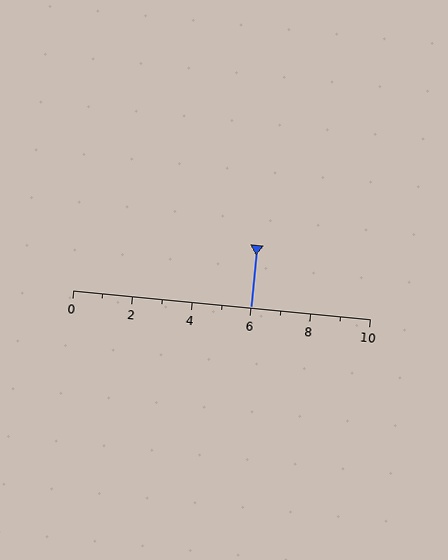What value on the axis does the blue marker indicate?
The marker indicates approximately 6.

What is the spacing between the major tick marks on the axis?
The major ticks are spaced 2 apart.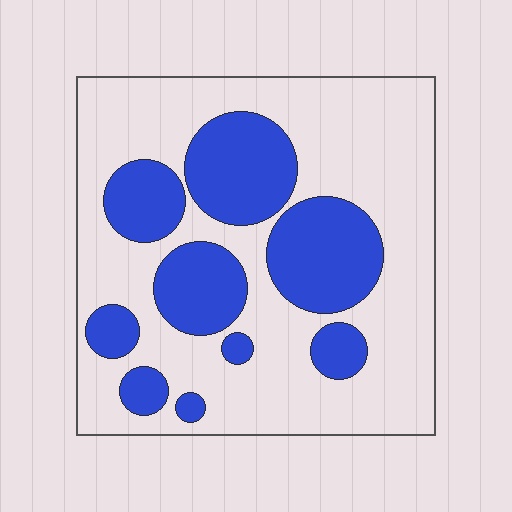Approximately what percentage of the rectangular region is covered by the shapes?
Approximately 35%.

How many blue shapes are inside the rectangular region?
9.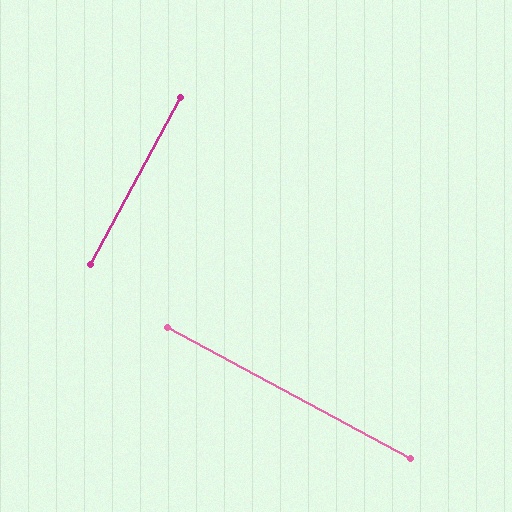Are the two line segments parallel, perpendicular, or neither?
Perpendicular — they meet at approximately 90°.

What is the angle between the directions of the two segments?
Approximately 90 degrees.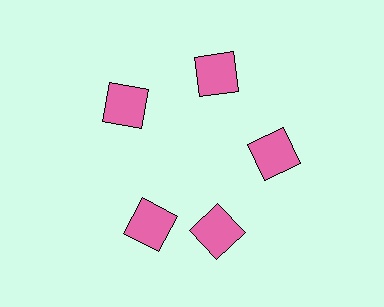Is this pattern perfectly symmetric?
No. The 5 pink squares are arranged in a ring, but one element near the 8 o'clock position is rotated out of alignment along the ring, breaking the 5-fold rotational symmetry.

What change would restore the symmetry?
The symmetry would be restored by rotating it back into even spacing with its neighbors so that all 5 squares sit at equal angles and equal distance from the center.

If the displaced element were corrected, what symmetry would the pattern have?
It would have 5-fold rotational symmetry — the pattern would map onto itself every 72 degrees.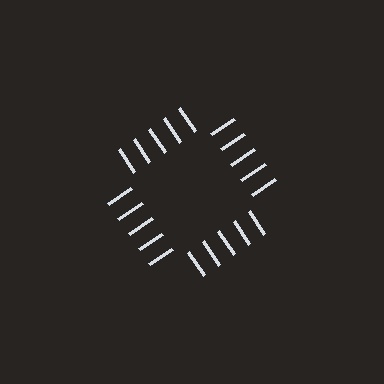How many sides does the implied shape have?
4 sides — the line-ends trace a square.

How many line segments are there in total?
20 — 5 along each of the 4 edges.